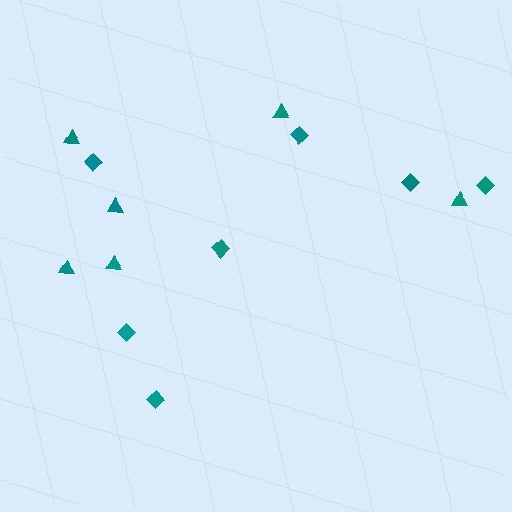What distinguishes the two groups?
There are 2 groups: one group of diamonds (7) and one group of triangles (6).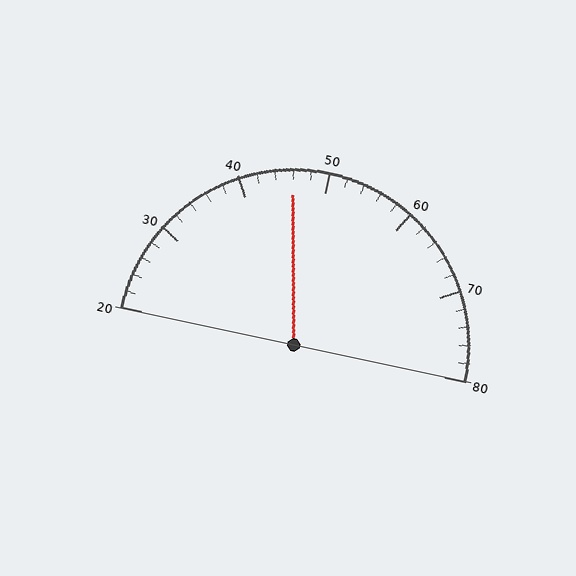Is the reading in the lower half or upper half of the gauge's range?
The reading is in the lower half of the range (20 to 80).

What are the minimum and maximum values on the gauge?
The gauge ranges from 20 to 80.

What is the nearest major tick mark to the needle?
The nearest major tick mark is 50.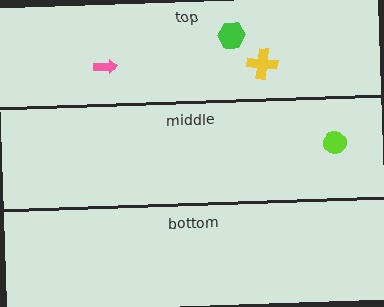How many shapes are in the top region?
3.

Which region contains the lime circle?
The middle region.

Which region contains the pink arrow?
The top region.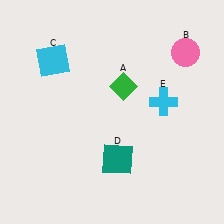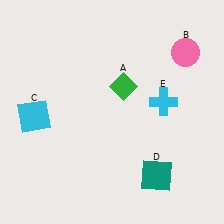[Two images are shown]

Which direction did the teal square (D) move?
The teal square (D) moved right.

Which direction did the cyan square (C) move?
The cyan square (C) moved down.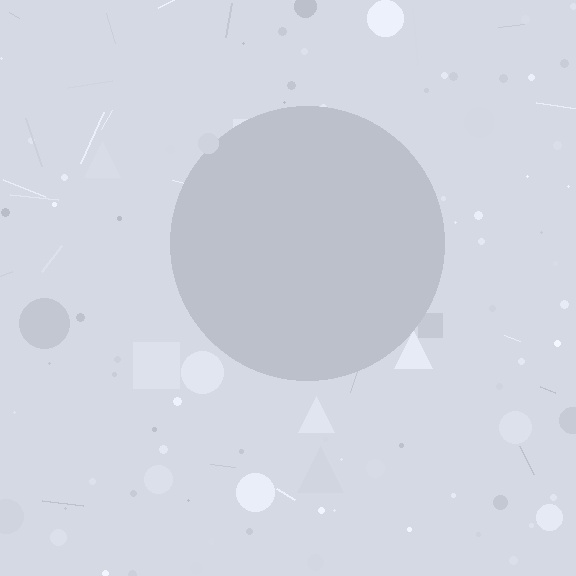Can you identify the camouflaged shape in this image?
The camouflaged shape is a circle.